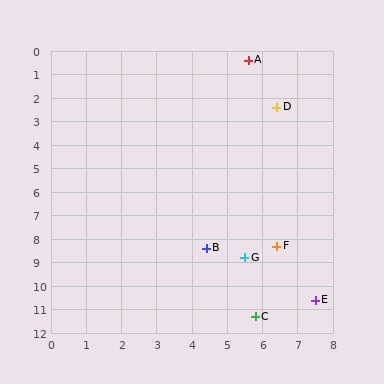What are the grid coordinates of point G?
Point G is at approximately (5.5, 8.8).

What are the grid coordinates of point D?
Point D is at approximately (6.4, 2.4).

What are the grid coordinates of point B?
Point B is at approximately (4.4, 8.4).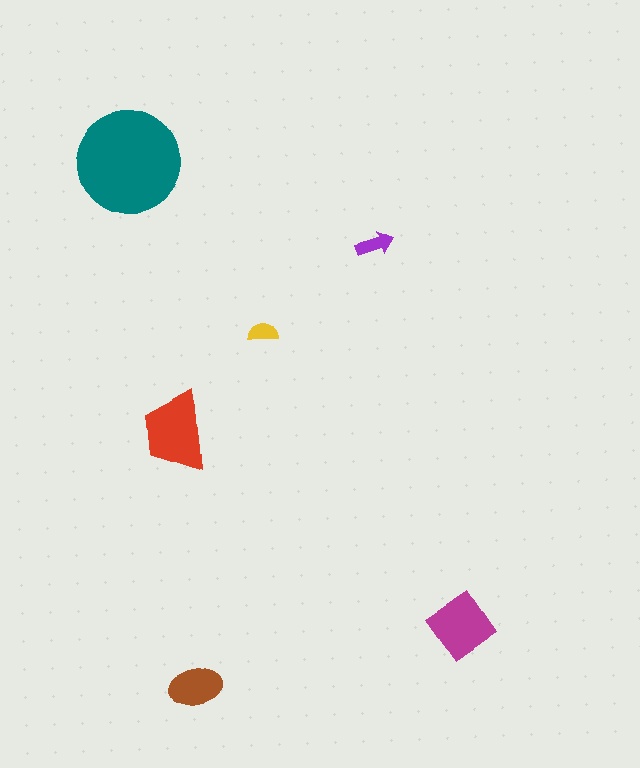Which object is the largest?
The teal circle.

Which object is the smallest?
The yellow semicircle.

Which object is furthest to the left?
The teal circle is leftmost.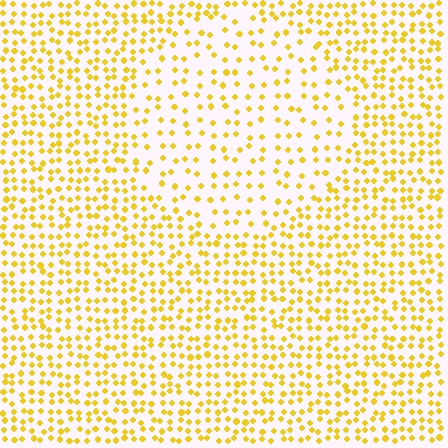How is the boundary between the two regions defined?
The boundary is defined by a change in element density (approximately 1.9x ratio). All elements are the same color, size, and shape.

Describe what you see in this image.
The image contains small yellow elements arranged at two different densities. A circle-shaped region is visible where the elements are less densely packed than the surrounding area.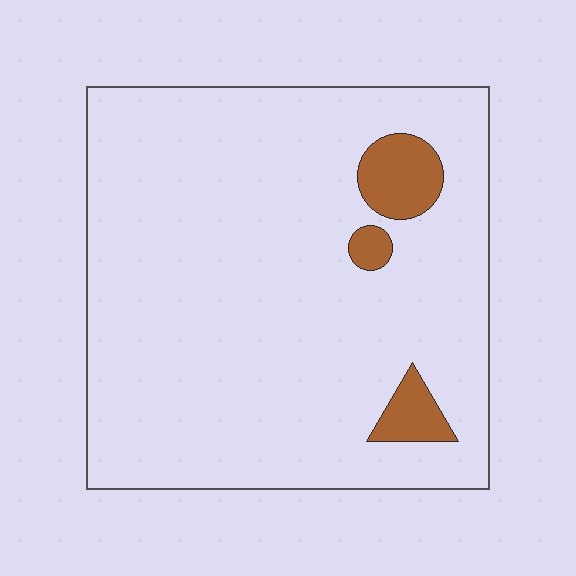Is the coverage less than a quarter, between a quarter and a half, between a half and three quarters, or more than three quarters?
Less than a quarter.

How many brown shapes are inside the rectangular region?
3.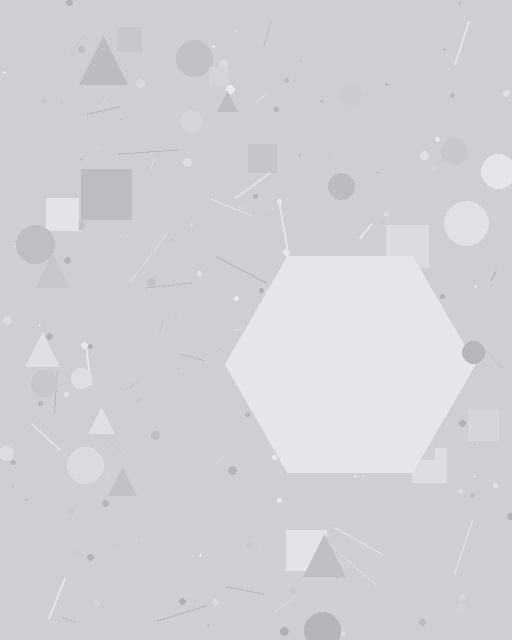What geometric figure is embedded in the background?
A hexagon is embedded in the background.